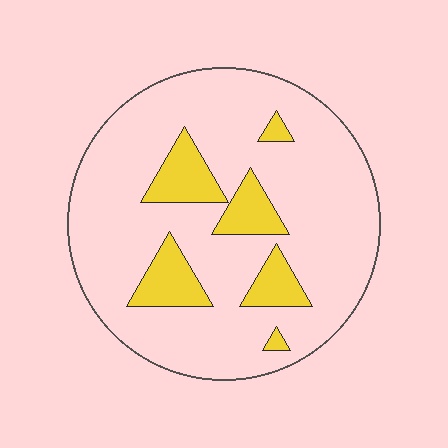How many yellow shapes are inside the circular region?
6.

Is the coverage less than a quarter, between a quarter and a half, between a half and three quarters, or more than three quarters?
Less than a quarter.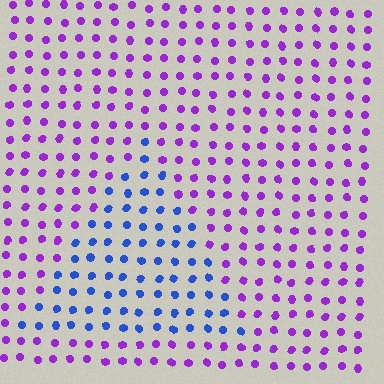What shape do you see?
I see a triangle.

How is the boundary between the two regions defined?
The boundary is defined purely by a slight shift in hue (about 56 degrees). Spacing, size, and orientation are identical on both sides.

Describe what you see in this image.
The image is filled with small purple elements in a uniform arrangement. A triangle-shaped region is visible where the elements are tinted to a slightly different hue, forming a subtle color boundary.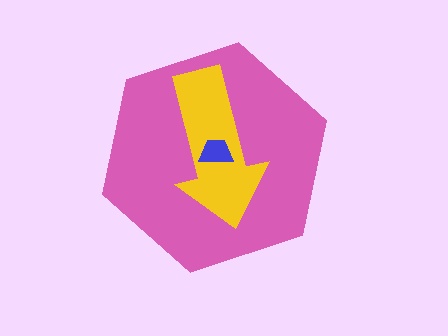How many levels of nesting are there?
3.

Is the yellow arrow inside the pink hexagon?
Yes.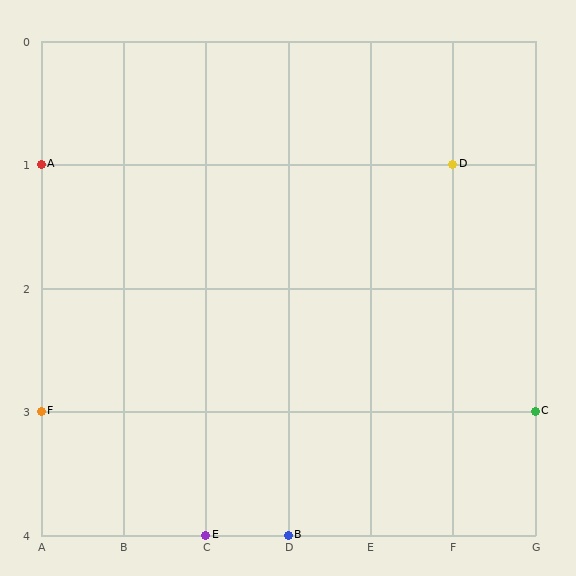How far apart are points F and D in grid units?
Points F and D are 5 columns and 2 rows apart (about 5.4 grid units diagonally).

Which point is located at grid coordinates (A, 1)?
Point A is at (A, 1).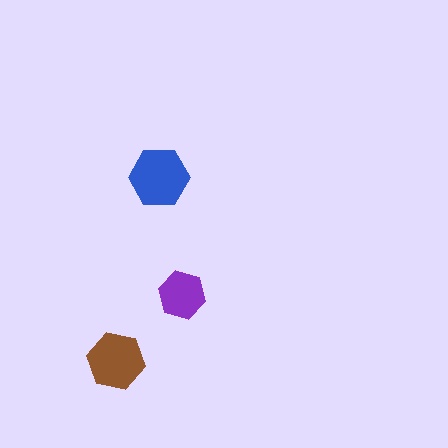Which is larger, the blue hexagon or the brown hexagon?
The blue one.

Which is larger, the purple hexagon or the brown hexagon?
The brown one.